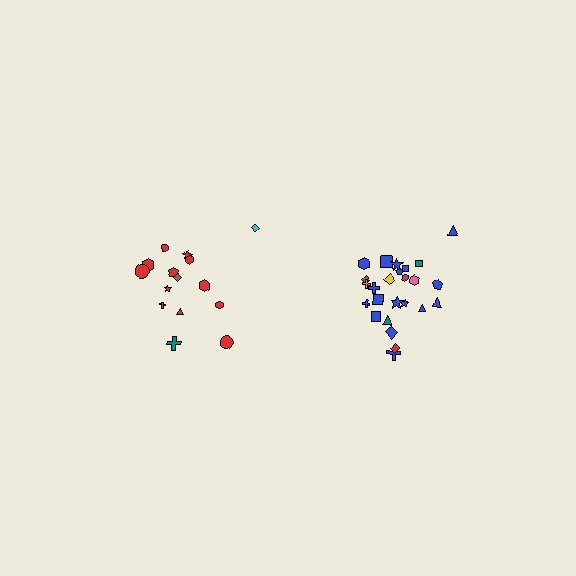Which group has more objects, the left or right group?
The right group.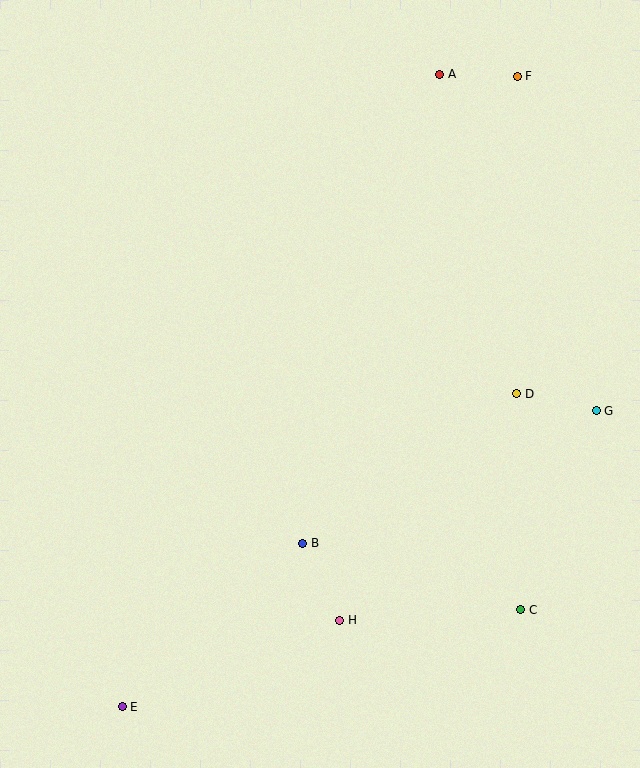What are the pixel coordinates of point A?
Point A is at (440, 74).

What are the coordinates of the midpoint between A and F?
The midpoint between A and F is at (478, 75).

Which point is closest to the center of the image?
Point B at (303, 543) is closest to the center.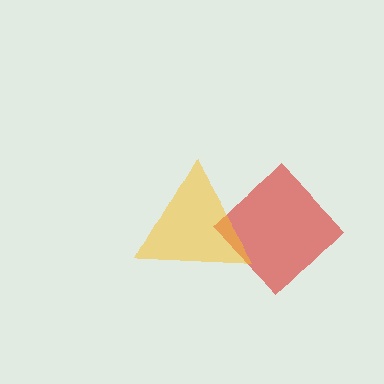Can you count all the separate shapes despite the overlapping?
Yes, there are 2 separate shapes.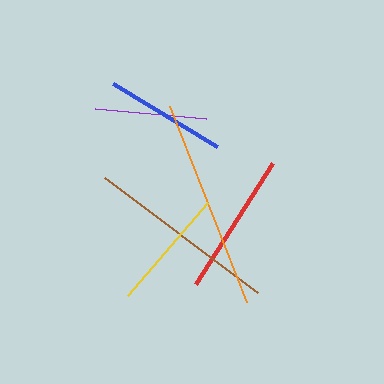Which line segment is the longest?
The orange line is the longest at approximately 211 pixels.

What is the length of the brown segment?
The brown segment is approximately 192 pixels long.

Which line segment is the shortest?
The purple line is the shortest at approximately 111 pixels.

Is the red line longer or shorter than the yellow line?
The red line is longer than the yellow line.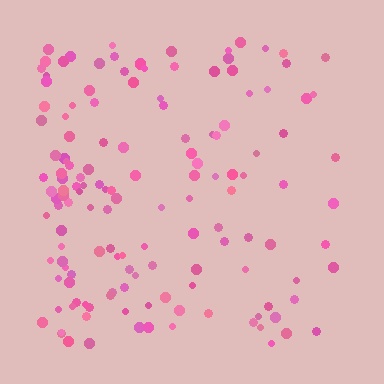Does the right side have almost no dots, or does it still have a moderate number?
Still a moderate number, just noticeably fewer than the left.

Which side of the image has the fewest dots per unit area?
The right.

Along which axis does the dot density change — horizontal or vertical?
Horizontal.